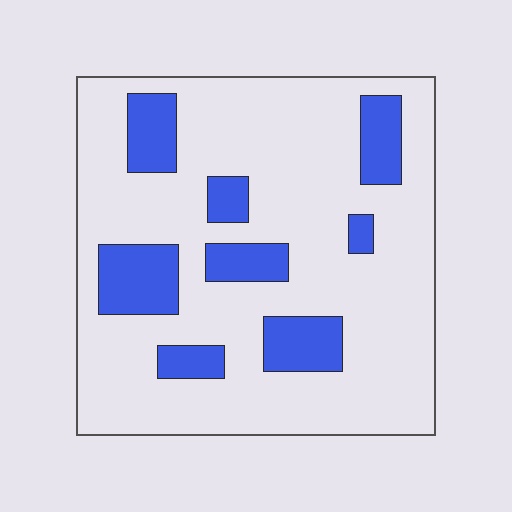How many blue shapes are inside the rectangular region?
8.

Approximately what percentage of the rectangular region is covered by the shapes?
Approximately 20%.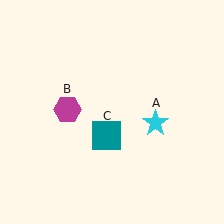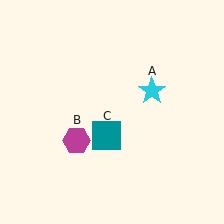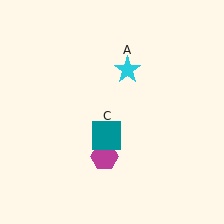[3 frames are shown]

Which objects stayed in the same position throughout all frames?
Teal square (object C) remained stationary.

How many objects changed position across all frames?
2 objects changed position: cyan star (object A), magenta hexagon (object B).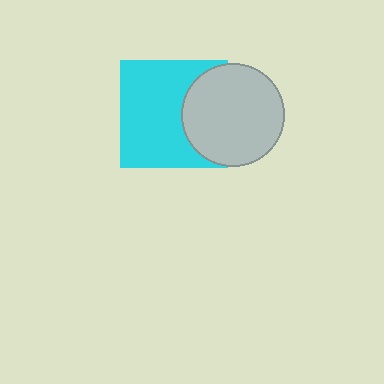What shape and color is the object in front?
The object in front is a light gray circle.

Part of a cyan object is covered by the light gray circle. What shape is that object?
It is a square.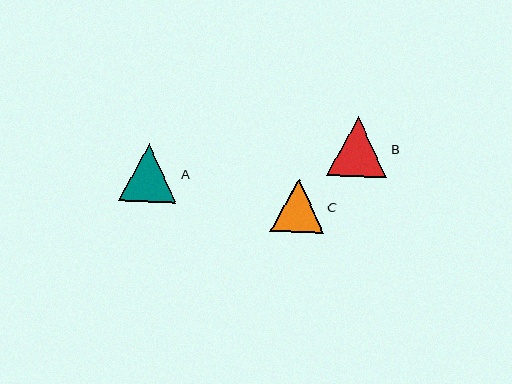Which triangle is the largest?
Triangle B is the largest with a size of approximately 60 pixels.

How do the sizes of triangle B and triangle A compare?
Triangle B and triangle A are approximately the same size.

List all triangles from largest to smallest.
From largest to smallest: B, A, C.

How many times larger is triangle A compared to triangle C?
Triangle A is approximately 1.1 times the size of triangle C.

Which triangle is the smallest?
Triangle C is the smallest with a size of approximately 53 pixels.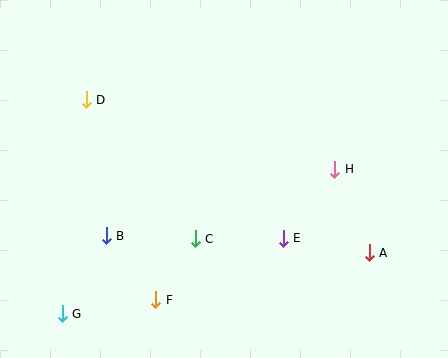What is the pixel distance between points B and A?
The distance between B and A is 264 pixels.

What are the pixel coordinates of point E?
Point E is at (283, 238).